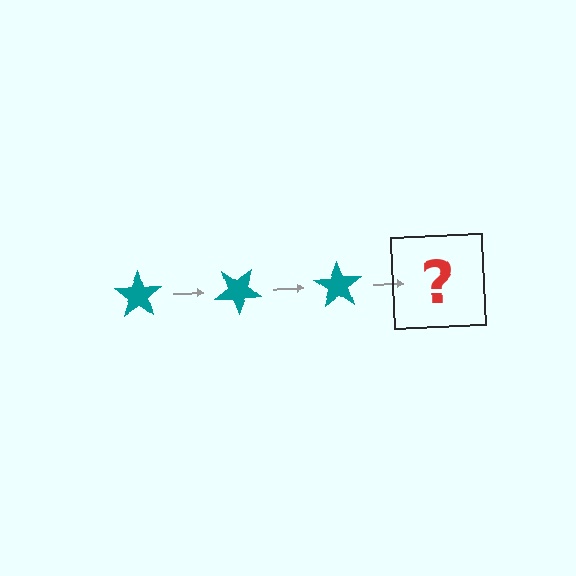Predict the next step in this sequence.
The next step is a teal star rotated 105 degrees.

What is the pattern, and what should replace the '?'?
The pattern is that the star rotates 35 degrees each step. The '?' should be a teal star rotated 105 degrees.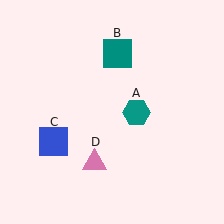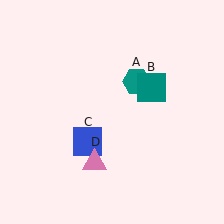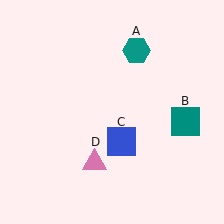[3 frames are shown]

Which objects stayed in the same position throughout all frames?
Pink triangle (object D) remained stationary.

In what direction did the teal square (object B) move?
The teal square (object B) moved down and to the right.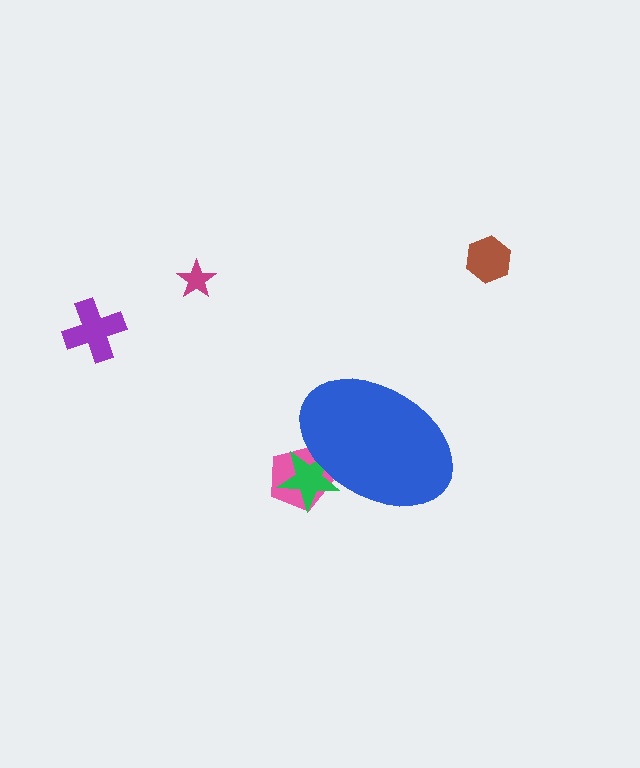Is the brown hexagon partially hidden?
No, the brown hexagon is fully visible.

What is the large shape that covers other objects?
A blue ellipse.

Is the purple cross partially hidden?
No, the purple cross is fully visible.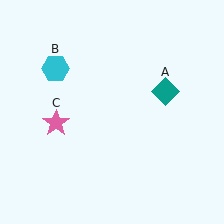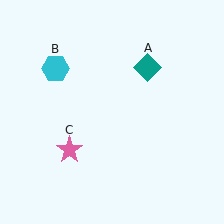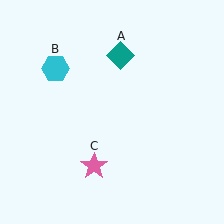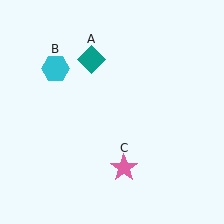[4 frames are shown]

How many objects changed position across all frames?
2 objects changed position: teal diamond (object A), pink star (object C).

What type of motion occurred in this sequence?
The teal diamond (object A), pink star (object C) rotated counterclockwise around the center of the scene.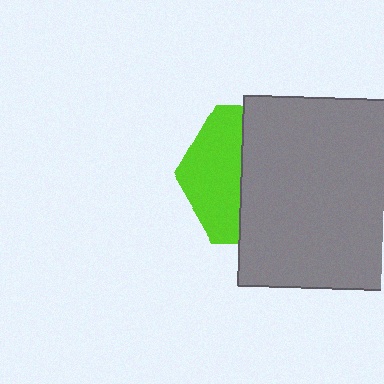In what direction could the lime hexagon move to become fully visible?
The lime hexagon could move left. That would shift it out from behind the gray square entirely.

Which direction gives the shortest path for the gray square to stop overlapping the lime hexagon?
Moving right gives the shortest separation.